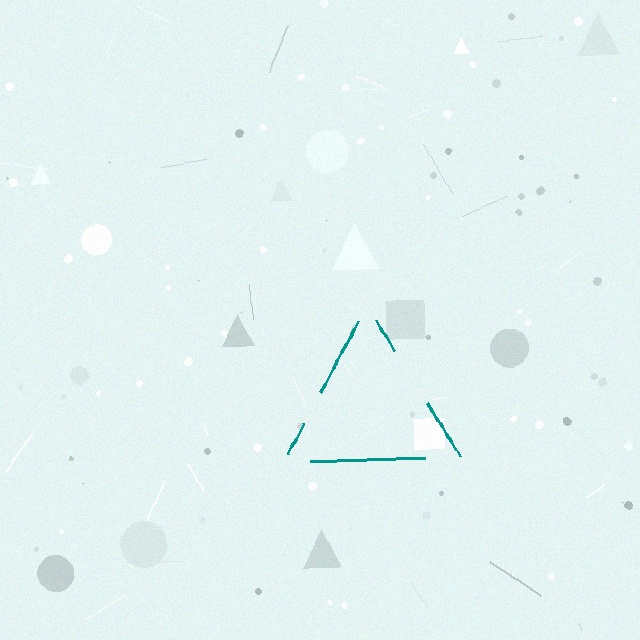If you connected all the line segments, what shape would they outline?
They would outline a triangle.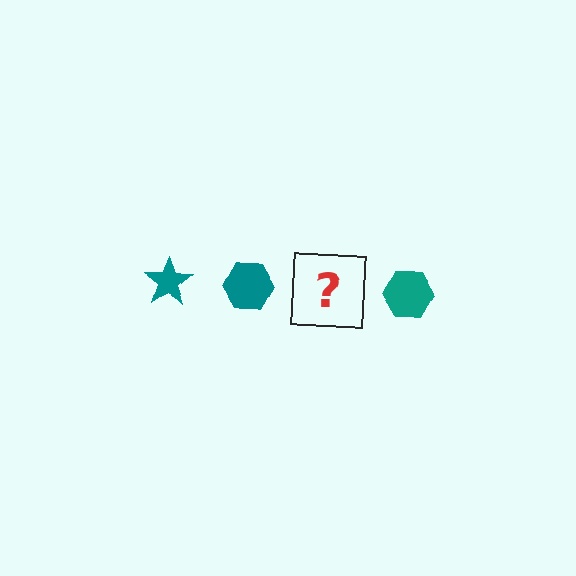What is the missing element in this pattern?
The missing element is a teal star.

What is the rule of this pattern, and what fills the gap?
The rule is that the pattern cycles through star, hexagon shapes in teal. The gap should be filled with a teal star.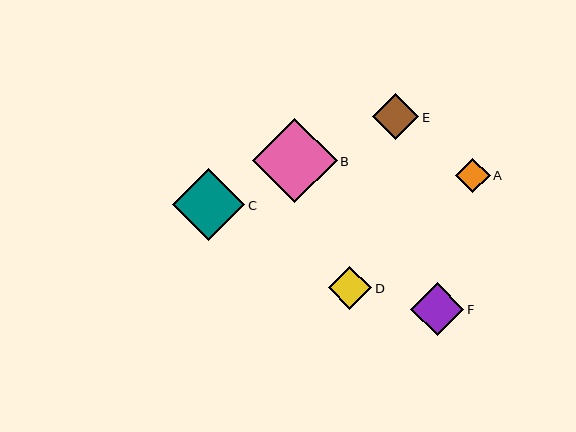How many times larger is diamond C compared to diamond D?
Diamond C is approximately 1.7 times the size of diamond D.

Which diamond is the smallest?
Diamond A is the smallest with a size of approximately 34 pixels.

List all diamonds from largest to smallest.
From largest to smallest: B, C, F, E, D, A.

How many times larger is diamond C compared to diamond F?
Diamond C is approximately 1.4 times the size of diamond F.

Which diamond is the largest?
Diamond B is the largest with a size of approximately 84 pixels.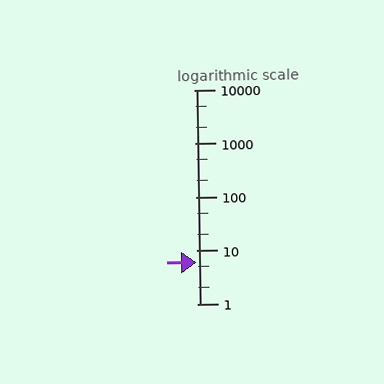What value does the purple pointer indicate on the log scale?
The pointer indicates approximately 6.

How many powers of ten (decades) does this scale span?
The scale spans 4 decades, from 1 to 10000.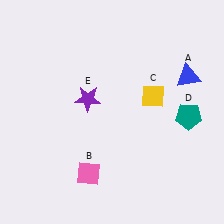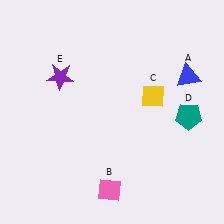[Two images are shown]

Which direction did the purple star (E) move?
The purple star (E) moved left.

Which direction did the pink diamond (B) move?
The pink diamond (B) moved right.